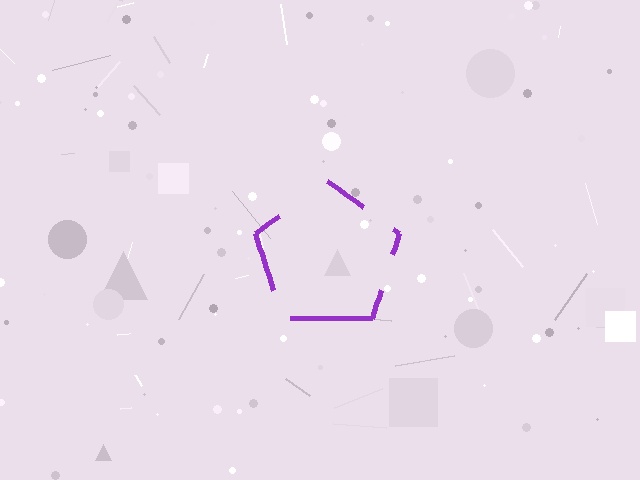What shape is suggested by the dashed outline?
The dashed outline suggests a pentagon.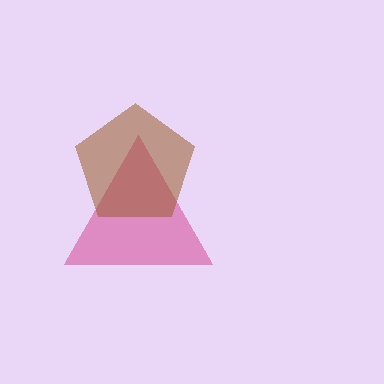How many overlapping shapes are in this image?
There are 2 overlapping shapes in the image.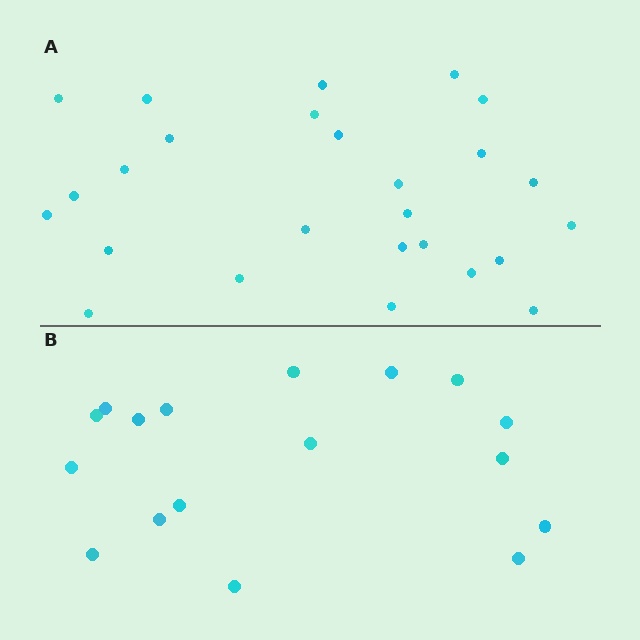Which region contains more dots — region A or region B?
Region A (the top region) has more dots.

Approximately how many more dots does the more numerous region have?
Region A has roughly 8 or so more dots than region B.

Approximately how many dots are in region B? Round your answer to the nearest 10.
About 20 dots. (The exact count is 17, which rounds to 20.)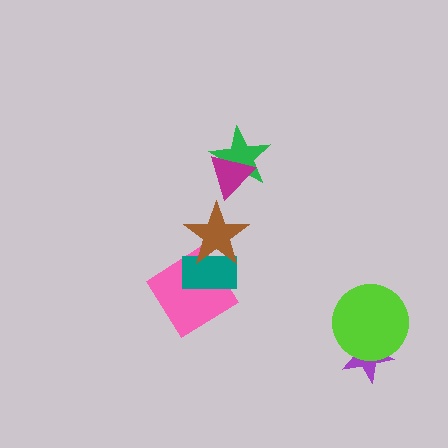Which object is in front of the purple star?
The lime circle is in front of the purple star.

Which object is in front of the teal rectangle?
The brown star is in front of the teal rectangle.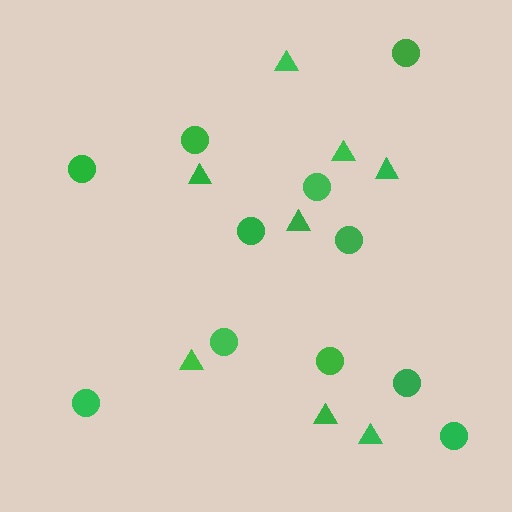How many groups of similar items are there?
There are 2 groups: one group of circles (11) and one group of triangles (8).